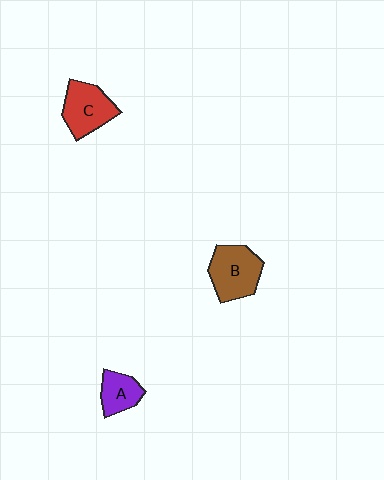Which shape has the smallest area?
Shape A (purple).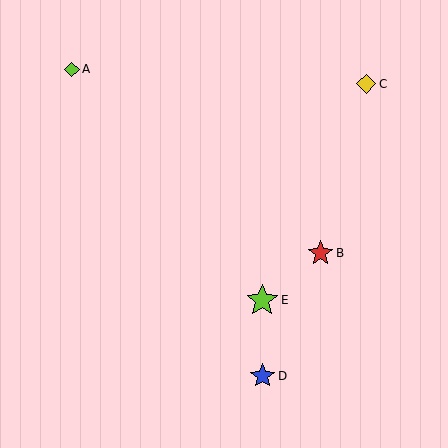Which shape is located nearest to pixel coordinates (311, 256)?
The red star (labeled B) at (321, 253) is nearest to that location.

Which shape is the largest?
The lime star (labeled E) is the largest.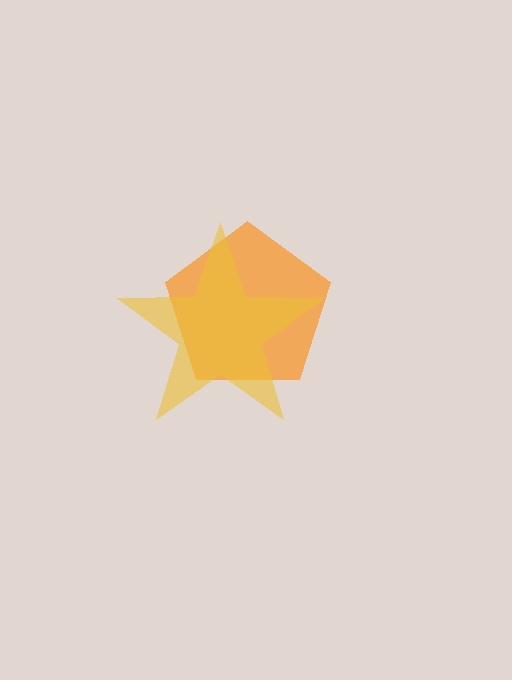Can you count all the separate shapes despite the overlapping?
Yes, there are 2 separate shapes.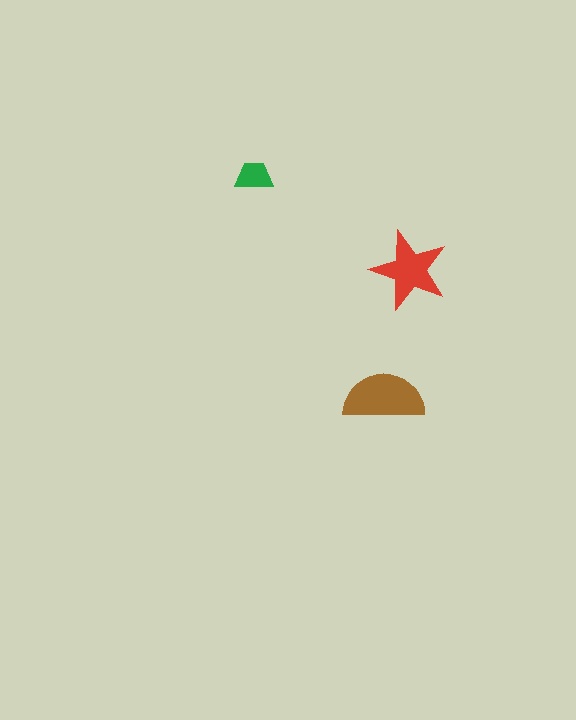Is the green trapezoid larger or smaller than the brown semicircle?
Smaller.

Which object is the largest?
The brown semicircle.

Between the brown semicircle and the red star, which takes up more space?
The brown semicircle.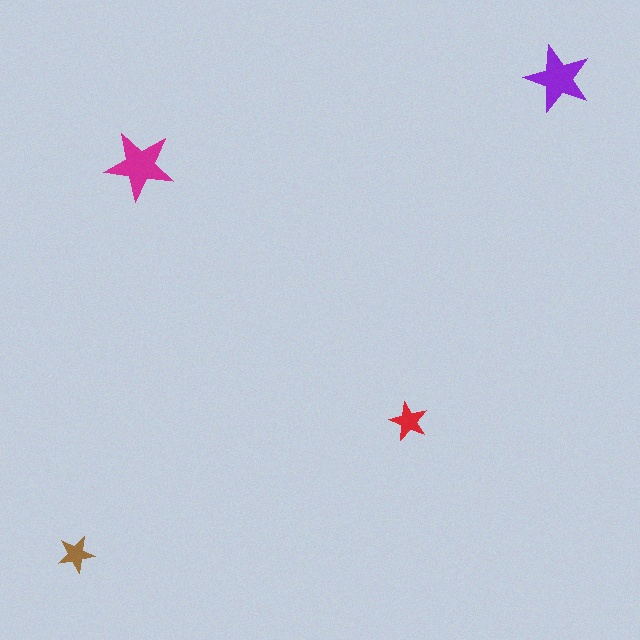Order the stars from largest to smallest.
the magenta one, the purple one, the red one, the brown one.